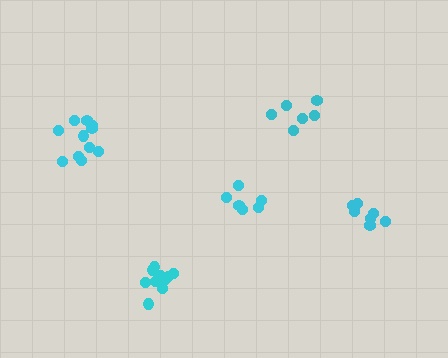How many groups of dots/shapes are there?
There are 5 groups.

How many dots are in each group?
Group 1: 6 dots, Group 2: 6 dots, Group 3: 7 dots, Group 4: 11 dots, Group 5: 10 dots (40 total).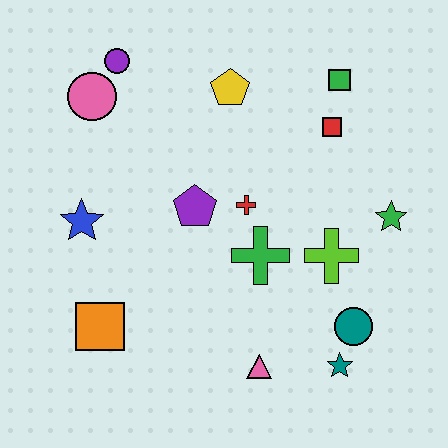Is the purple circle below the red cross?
No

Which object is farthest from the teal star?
The purple circle is farthest from the teal star.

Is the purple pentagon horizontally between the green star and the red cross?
No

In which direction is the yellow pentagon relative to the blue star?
The yellow pentagon is to the right of the blue star.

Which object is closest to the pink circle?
The purple circle is closest to the pink circle.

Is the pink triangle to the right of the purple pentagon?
Yes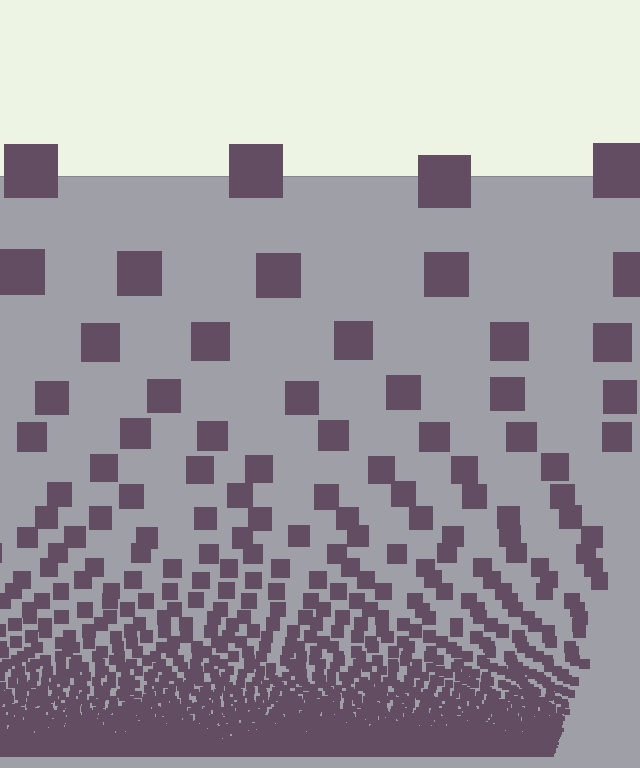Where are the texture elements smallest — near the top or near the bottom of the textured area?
Near the bottom.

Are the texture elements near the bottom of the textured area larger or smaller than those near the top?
Smaller. The gradient is inverted — elements near the bottom are smaller and denser.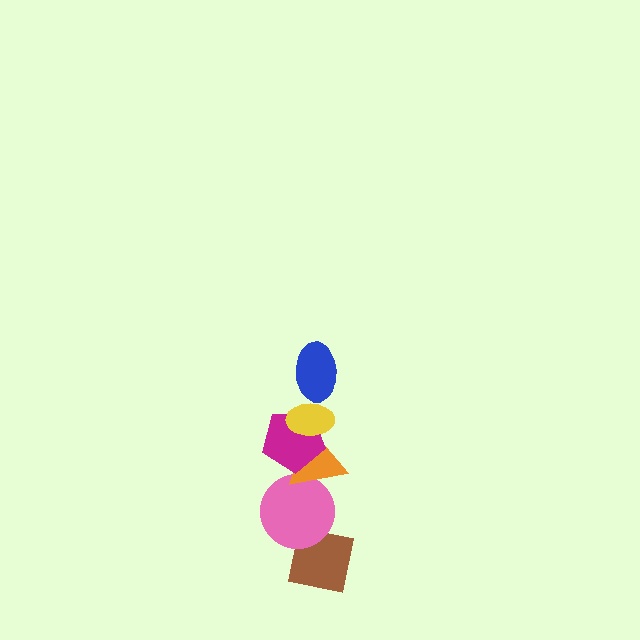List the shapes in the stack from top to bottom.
From top to bottom: the blue ellipse, the yellow ellipse, the magenta pentagon, the orange triangle, the pink circle, the brown square.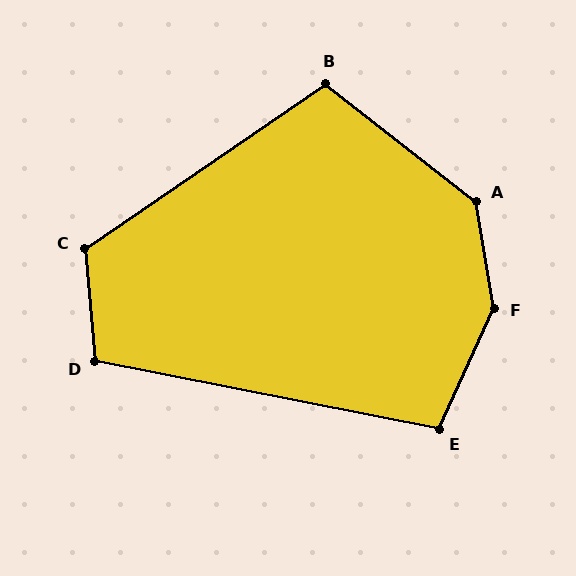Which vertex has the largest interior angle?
F, at approximately 146 degrees.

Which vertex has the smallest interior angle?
E, at approximately 103 degrees.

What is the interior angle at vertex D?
Approximately 106 degrees (obtuse).